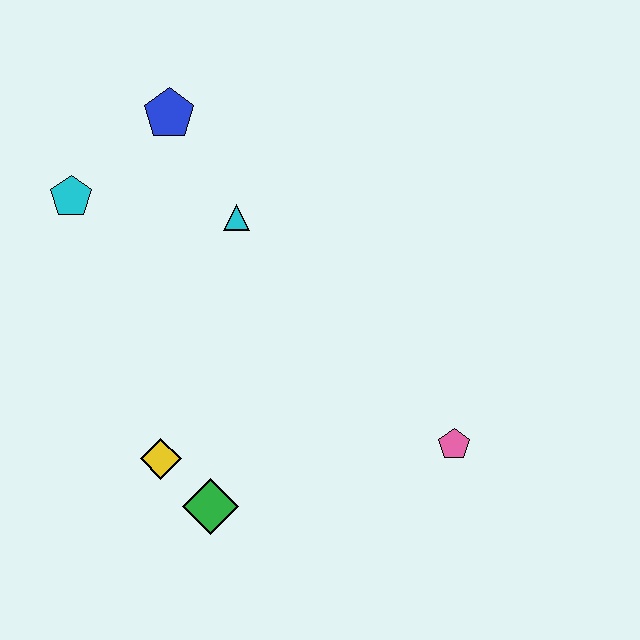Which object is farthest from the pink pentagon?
The cyan pentagon is farthest from the pink pentagon.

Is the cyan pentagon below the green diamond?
No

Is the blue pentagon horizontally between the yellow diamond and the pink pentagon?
Yes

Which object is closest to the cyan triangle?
The blue pentagon is closest to the cyan triangle.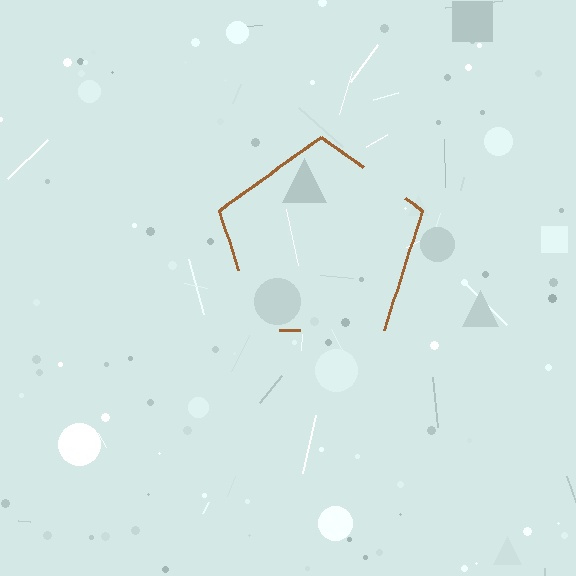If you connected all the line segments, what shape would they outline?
They would outline a pentagon.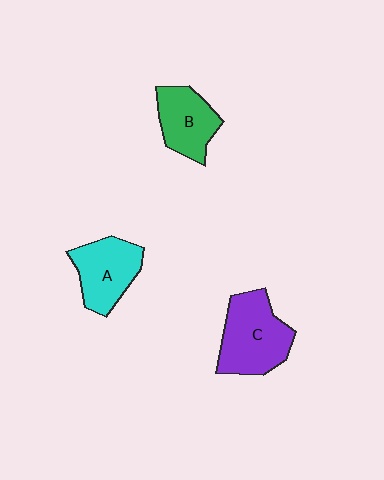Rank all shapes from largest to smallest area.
From largest to smallest: C (purple), A (cyan), B (green).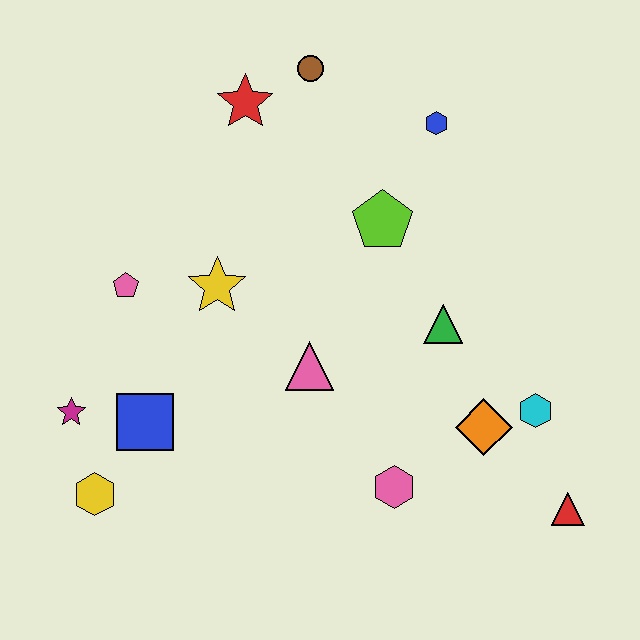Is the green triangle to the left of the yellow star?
No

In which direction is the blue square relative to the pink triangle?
The blue square is to the left of the pink triangle.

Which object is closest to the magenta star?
The blue square is closest to the magenta star.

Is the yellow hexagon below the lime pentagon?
Yes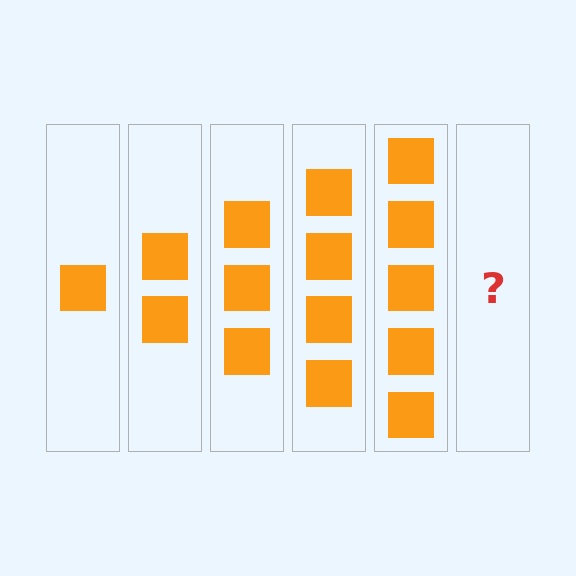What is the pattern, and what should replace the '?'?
The pattern is that each step adds one more square. The '?' should be 6 squares.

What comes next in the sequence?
The next element should be 6 squares.